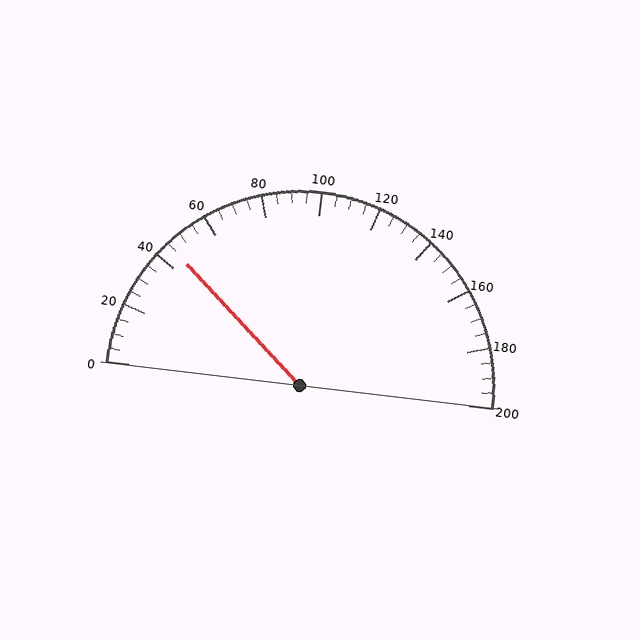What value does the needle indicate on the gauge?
The needle indicates approximately 45.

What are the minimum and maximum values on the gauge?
The gauge ranges from 0 to 200.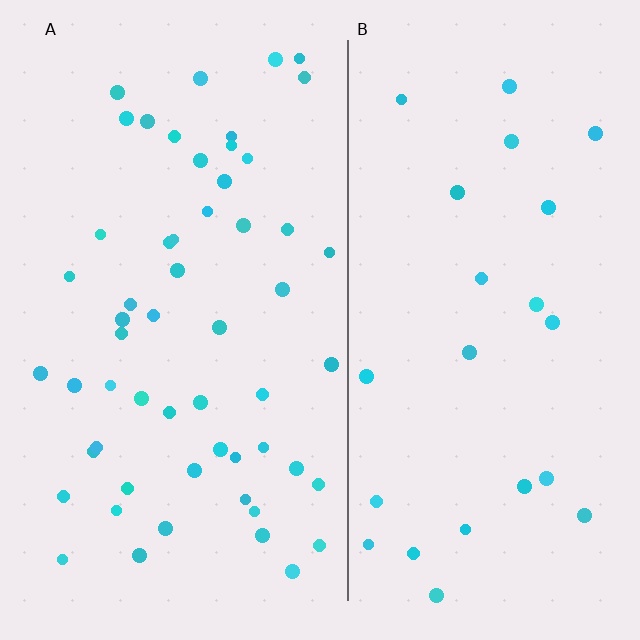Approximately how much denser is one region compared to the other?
Approximately 2.4× — region A over region B.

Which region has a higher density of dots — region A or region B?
A (the left).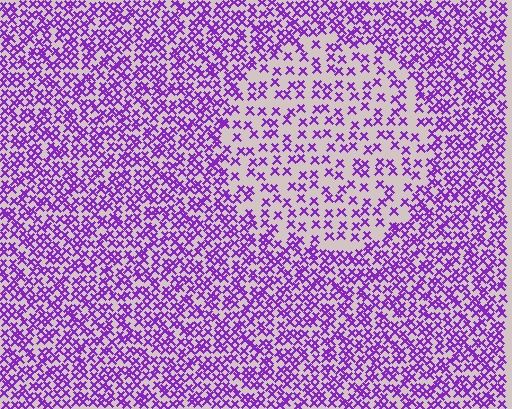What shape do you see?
I see a circle.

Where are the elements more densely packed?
The elements are more densely packed outside the circle boundary.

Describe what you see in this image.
The image contains small purple elements arranged at two different densities. A circle-shaped region is visible where the elements are less densely packed than the surrounding area.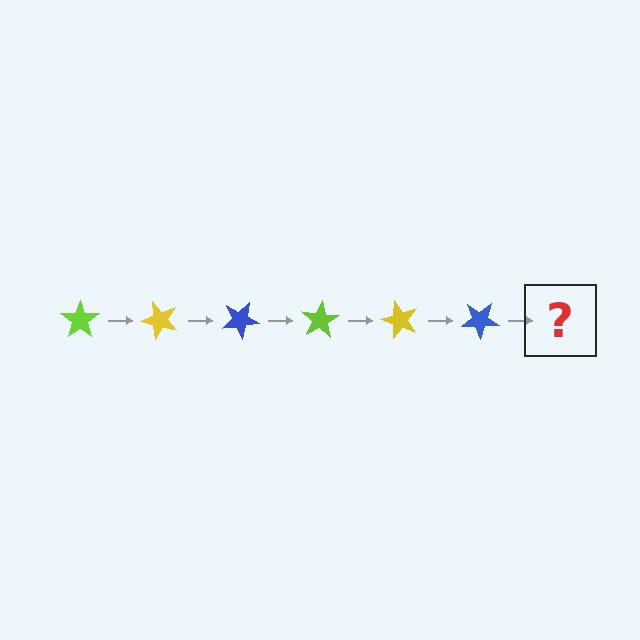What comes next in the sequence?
The next element should be a lime star, rotated 300 degrees from the start.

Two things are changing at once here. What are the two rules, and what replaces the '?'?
The two rules are that it rotates 50 degrees each step and the color cycles through lime, yellow, and blue. The '?' should be a lime star, rotated 300 degrees from the start.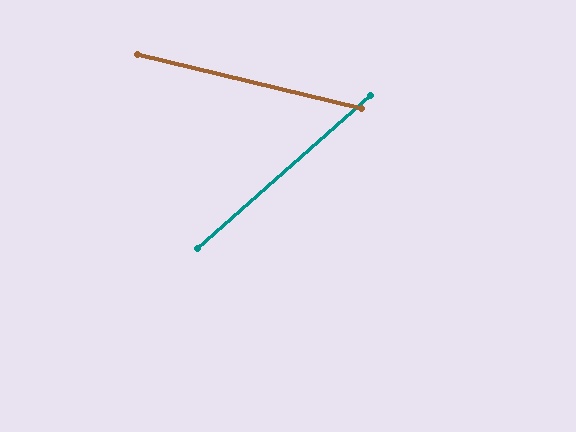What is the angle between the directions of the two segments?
Approximately 55 degrees.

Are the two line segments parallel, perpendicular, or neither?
Neither parallel nor perpendicular — they differ by about 55°.